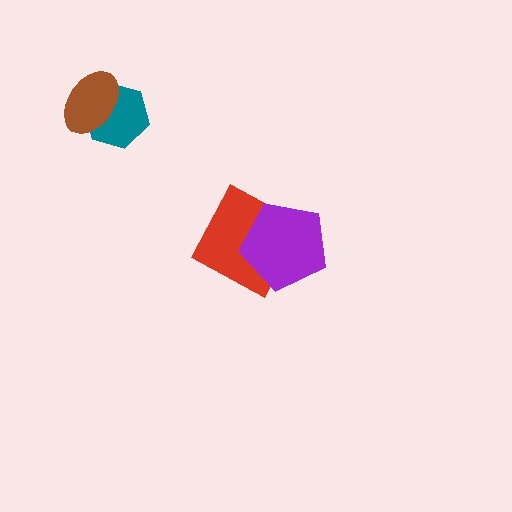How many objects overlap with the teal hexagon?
1 object overlaps with the teal hexagon.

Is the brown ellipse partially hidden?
No, no other shape covers it.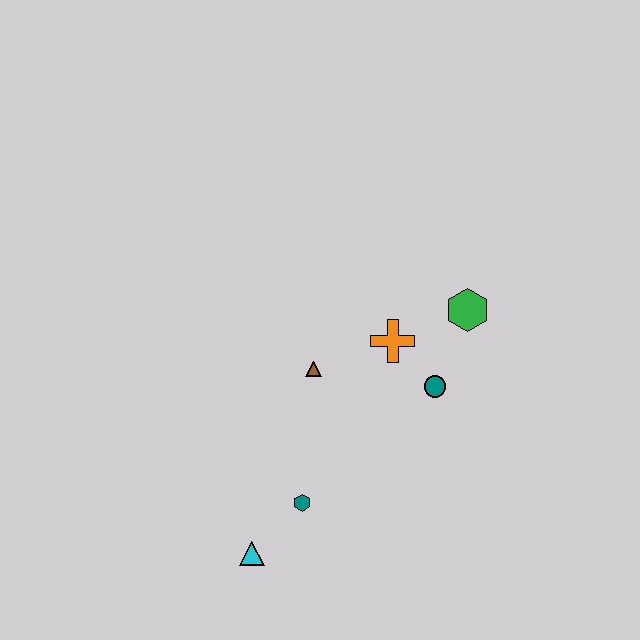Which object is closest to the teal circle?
The orange cross is closest to the teal circle.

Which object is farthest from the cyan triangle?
The green hexagon is farthest from the cyan triangle.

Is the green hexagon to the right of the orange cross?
Yes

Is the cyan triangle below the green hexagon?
Yes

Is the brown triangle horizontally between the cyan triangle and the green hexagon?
Yes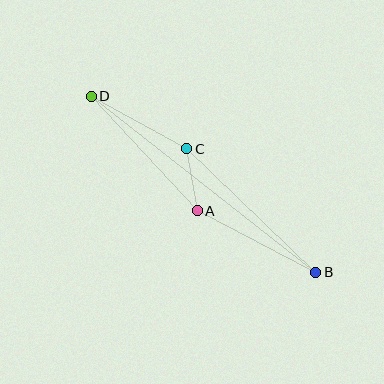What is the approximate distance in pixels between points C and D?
The distance between C and D is approximately 109 pixels.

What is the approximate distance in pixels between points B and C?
The distance between B and C is approximately 179 pixels.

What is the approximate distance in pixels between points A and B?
The distance between A and B is approximately 133 pixels.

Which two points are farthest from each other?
Points B and D are farthest from each other.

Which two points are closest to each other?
Points A and C are closest to each other.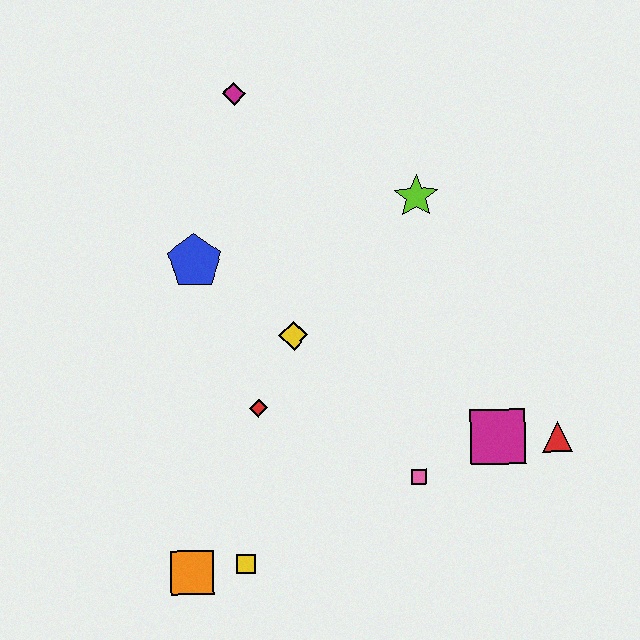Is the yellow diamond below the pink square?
No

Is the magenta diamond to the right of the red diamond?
No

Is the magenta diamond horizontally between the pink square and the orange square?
Yes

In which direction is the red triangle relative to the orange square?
The red triangle is to the right of the orange square.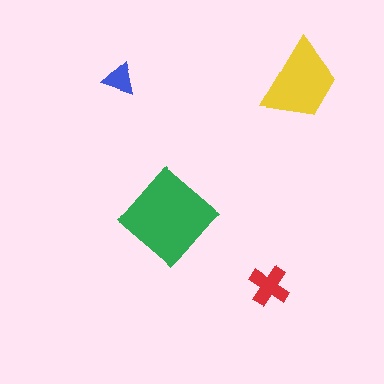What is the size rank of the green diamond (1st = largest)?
1st.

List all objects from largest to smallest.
The green diamond, the yellow trapezoid, the red cross, the blue triangle.